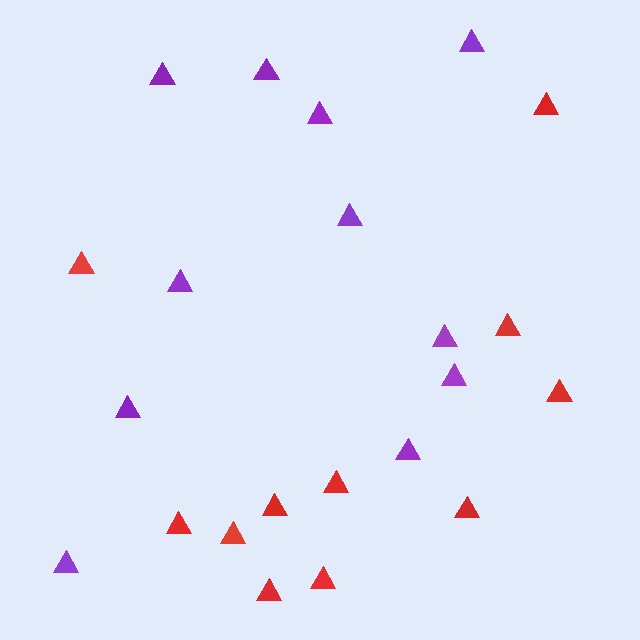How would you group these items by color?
There are 2 groups: one group of purple triangles (11) and one group of red triangles (11).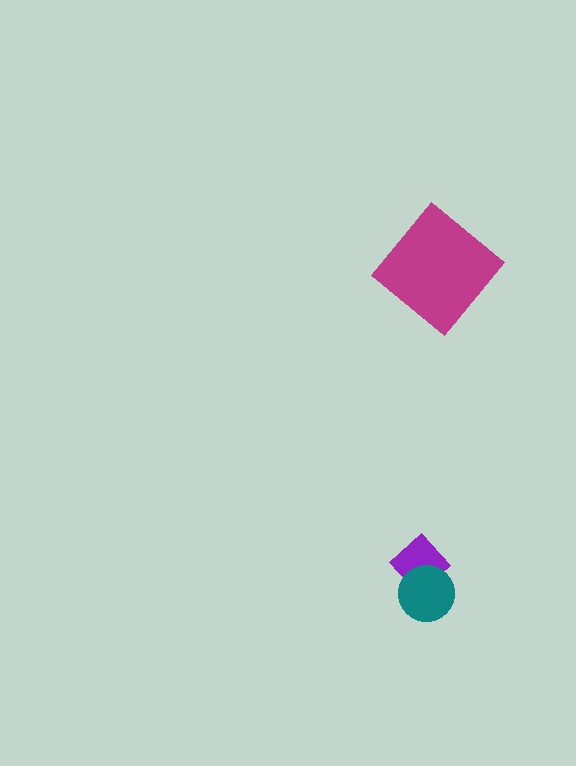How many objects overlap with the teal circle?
1 object overlaps with the teal circle.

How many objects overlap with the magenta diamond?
0 objects overlap with the magenta diamond.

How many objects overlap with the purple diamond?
1 object overlaps with the purple diamond.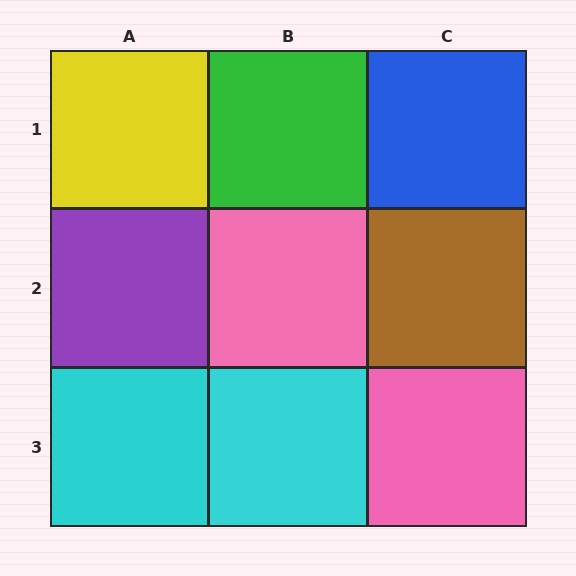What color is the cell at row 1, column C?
Blue.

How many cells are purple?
1 cell is purple.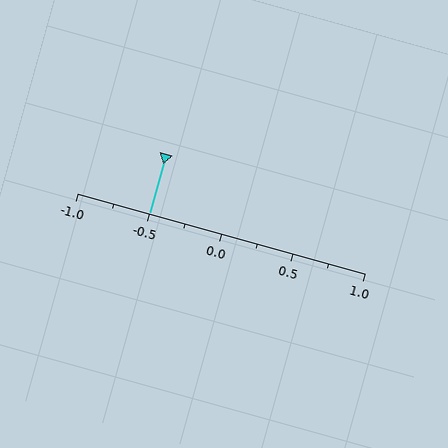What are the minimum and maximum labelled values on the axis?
The axis runs from -1.0 to 1.0.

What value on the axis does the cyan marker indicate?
The marker indicates approximately -0.5.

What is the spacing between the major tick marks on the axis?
The major ticks are spaced 0.5 apart.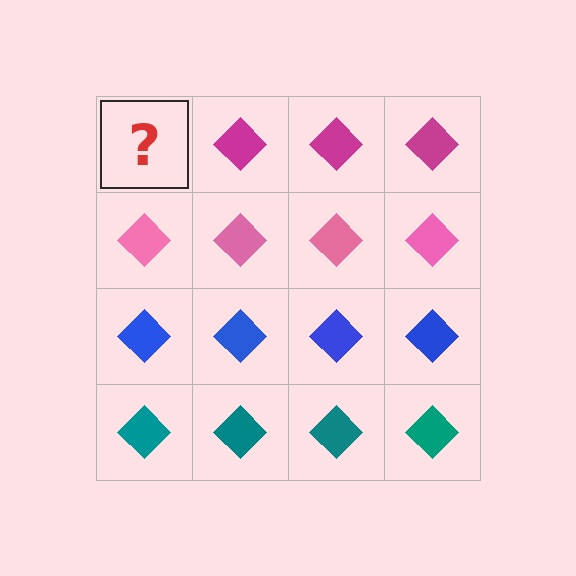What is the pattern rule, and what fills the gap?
The rule is that each row has a consistent color. The gap should be filled with a magenta diamond.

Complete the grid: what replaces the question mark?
The question mark should be replaced with a magenta diamond.